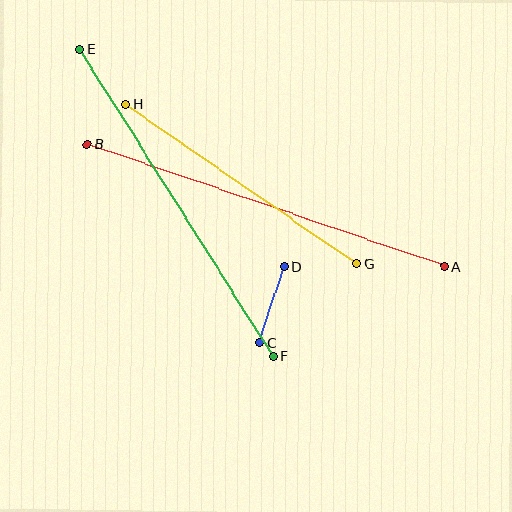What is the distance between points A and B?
The distance is approximately 377 pixels.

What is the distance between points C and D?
The distance is approximately 80 pixels.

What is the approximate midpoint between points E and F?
The midpoint is at approximately (176, 203) pixels.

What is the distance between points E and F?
The distance is approximately 363 pixels.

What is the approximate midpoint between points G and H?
The midpoint is at approximately (241, 184) pixels.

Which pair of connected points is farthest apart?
Points A and B are farthest apart.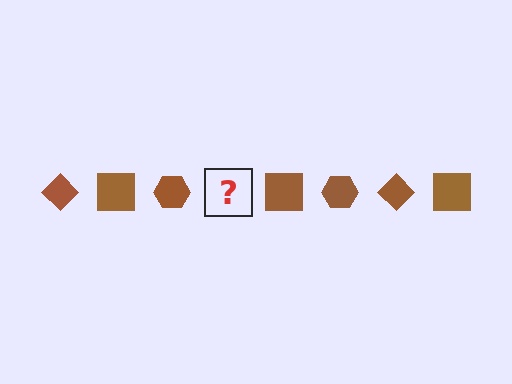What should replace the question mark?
The question mark should be replaced with a brown diamond.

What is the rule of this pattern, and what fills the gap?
The rule is that the pattern cycles through diamond, square, hexagon shapes in brown. The gap should be filled with a brown diamond.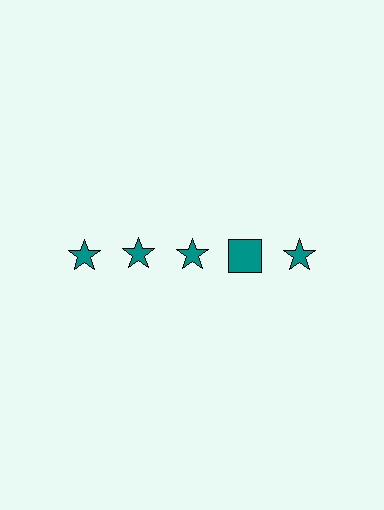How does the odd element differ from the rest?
It has a different shape: square instead of star.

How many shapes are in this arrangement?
There are 5 shapes arranged in a grid pattern.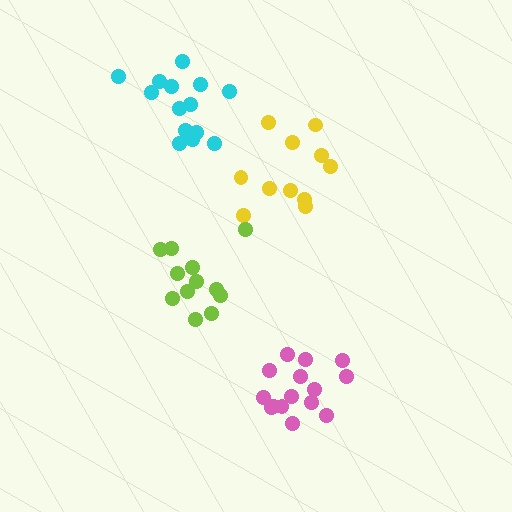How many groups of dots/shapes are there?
There are 4 groups.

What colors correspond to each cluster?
The clusters are colored: yellow, pink, cyan, lime.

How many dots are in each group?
Group 1: 11 dots, Group 2: 15 dots, Group 3: 14 dots, Group 4: 12 dots (52 total).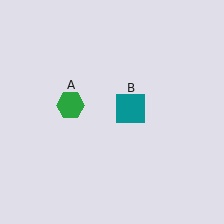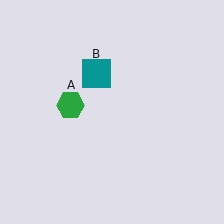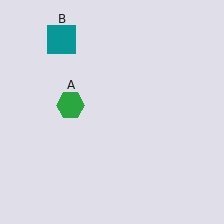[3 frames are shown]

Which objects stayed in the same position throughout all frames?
Green hexagon (object A) remained stationary.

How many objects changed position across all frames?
1 object changed position: teal square (object B).